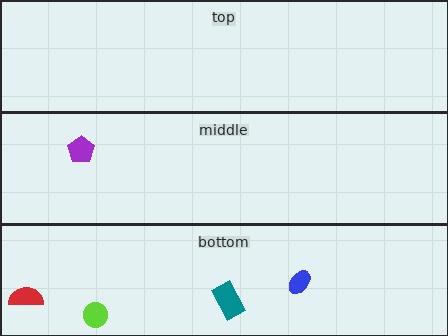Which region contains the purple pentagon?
The middle region.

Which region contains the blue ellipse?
The bottom region.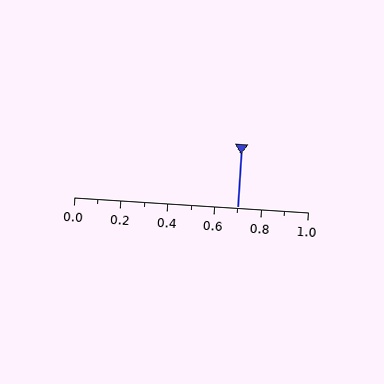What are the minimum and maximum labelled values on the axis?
The axis runs from 0.0 to 1.0.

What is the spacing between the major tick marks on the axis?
The major ticks are spaced 0.2 apart.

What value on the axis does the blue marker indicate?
The marker indicates approximately 0.7.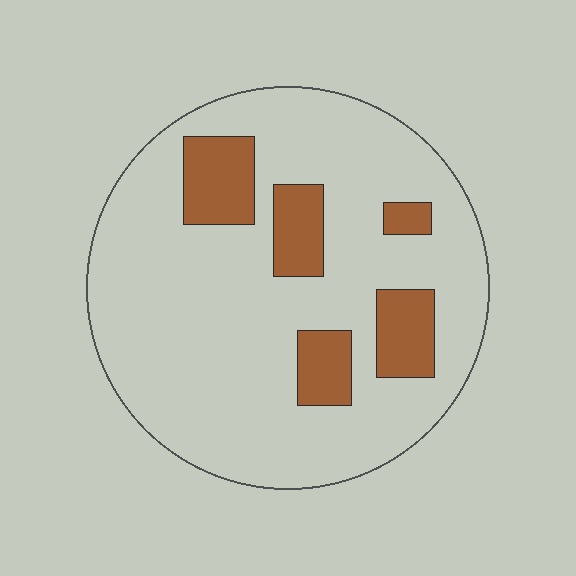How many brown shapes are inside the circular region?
5.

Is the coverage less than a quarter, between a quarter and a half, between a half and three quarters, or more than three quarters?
Less than a quarter.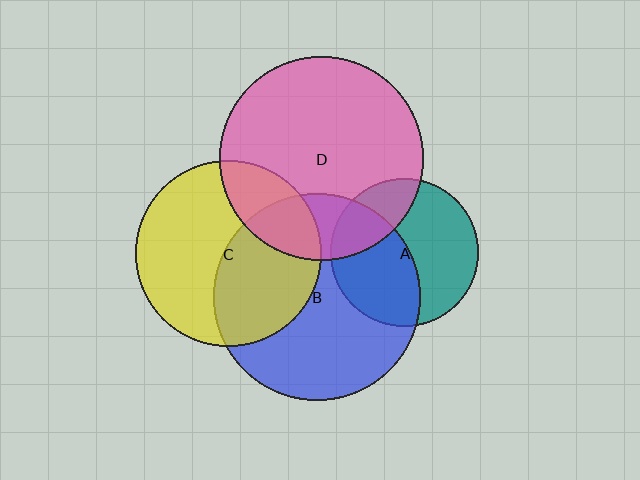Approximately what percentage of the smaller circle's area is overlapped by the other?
Approximately 20%.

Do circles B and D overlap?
Yes.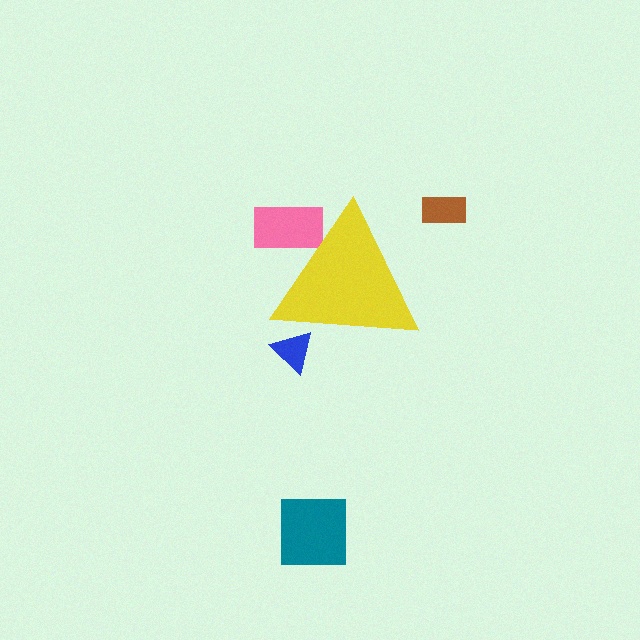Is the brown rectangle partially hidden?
No, the brown rectangle is fully visible.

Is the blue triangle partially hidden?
Yes, the blue triangle is partially hidden behind the yellow triangle.